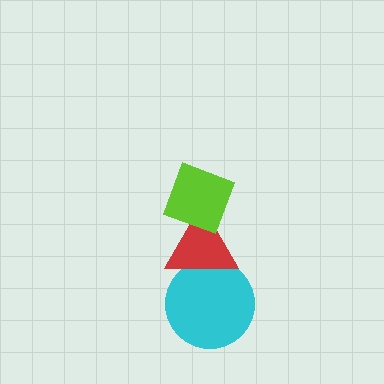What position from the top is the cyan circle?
The cyan circle is 3rd from the top.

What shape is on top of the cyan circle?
The red triangle is on top of the cyan circle.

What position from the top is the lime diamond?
The lime diamond is 1st from the top.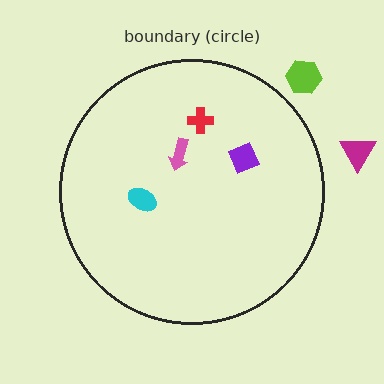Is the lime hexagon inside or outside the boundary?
Outside.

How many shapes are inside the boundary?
4 inside, 2 outside.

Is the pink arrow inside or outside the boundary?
Inside.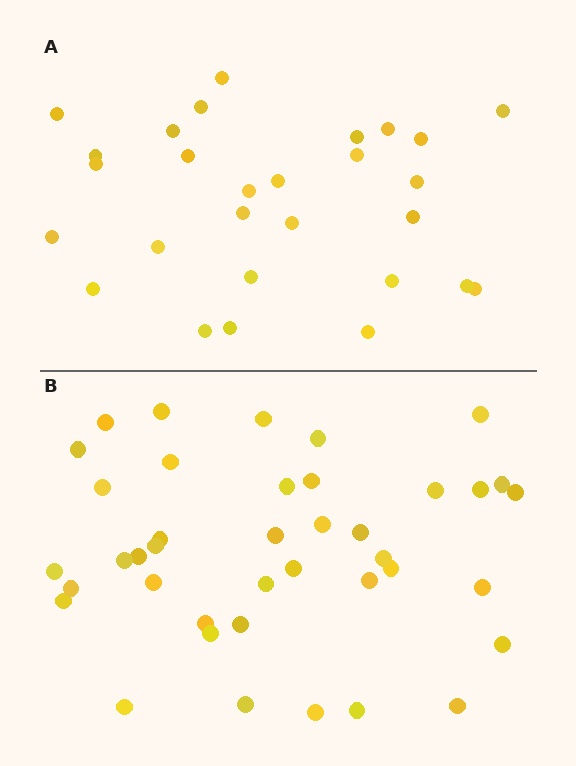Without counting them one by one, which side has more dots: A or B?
Region B (the bottom region) has more dots.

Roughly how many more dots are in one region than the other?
Region B has roughly 12 or so more dots than region A.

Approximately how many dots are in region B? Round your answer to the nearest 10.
About 40 dots.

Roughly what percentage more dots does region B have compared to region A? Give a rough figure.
About 45% more.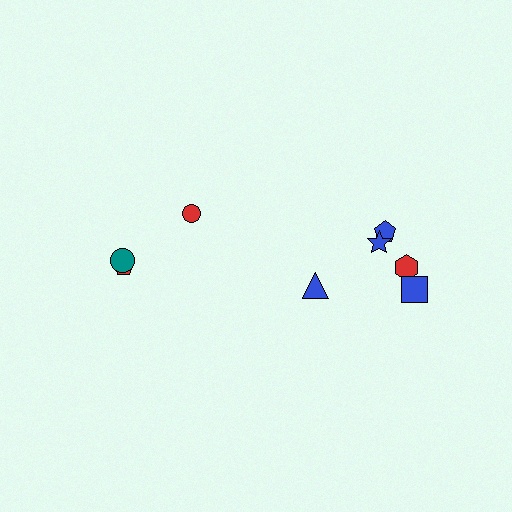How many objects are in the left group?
There are 3 objects.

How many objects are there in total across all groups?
There are 8 objects.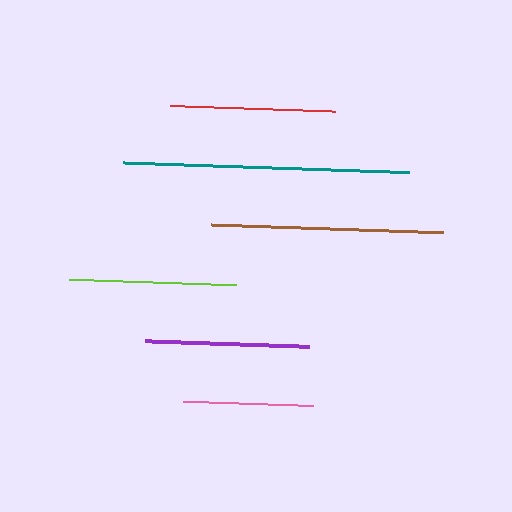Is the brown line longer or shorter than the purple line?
The brown line is longer than the purple line.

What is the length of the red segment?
The red segment is approximately 165 pixels long.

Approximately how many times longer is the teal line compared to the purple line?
The teal line is approximately 1.7 times the length of the purple line.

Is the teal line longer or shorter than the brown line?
The teal line is longer than the brown line.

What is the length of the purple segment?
The purple segment is approximately 165 pixels long.